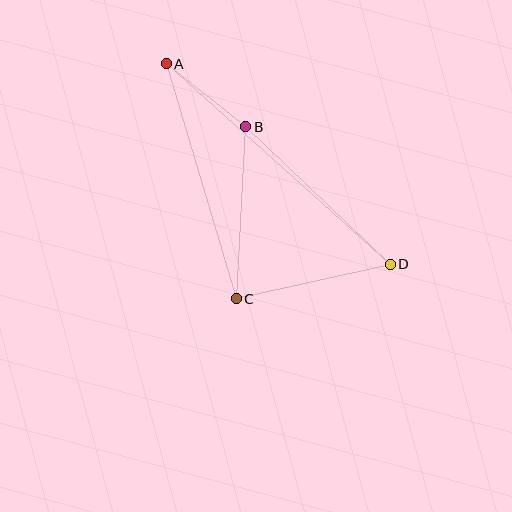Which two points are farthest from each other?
Points A and D are farthest from each other.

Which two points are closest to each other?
Points A and B are closest to each other.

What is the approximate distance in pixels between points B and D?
The distance between B and D is approximately 199 pixels.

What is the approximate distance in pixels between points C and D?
The distance between C and D is approximately 158 pixels.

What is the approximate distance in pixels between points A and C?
The distance between A and C is approximately 245 pixels.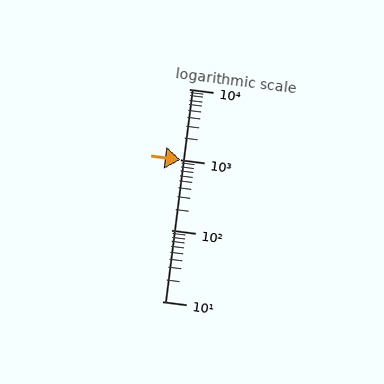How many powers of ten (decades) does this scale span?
The scale spans 3 decades, from 10 to 10000.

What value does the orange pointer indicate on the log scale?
The pointer indicates approximately 1000.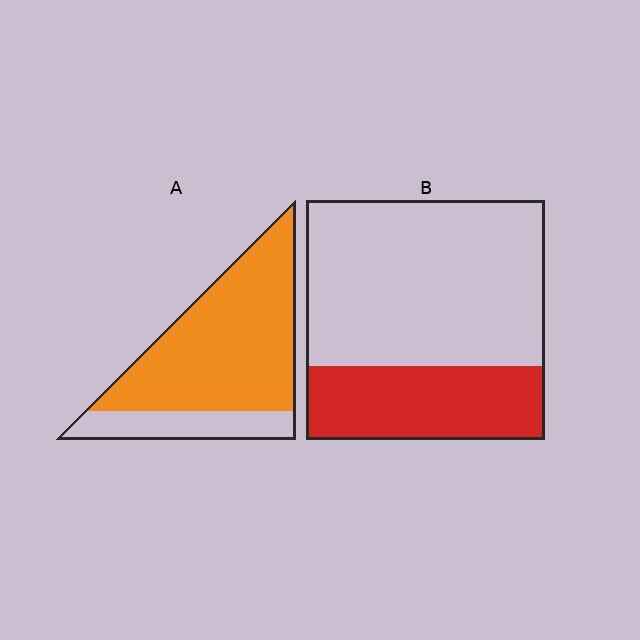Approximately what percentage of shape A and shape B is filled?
A is approximately 75% and B is approximately 30%.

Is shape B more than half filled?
No.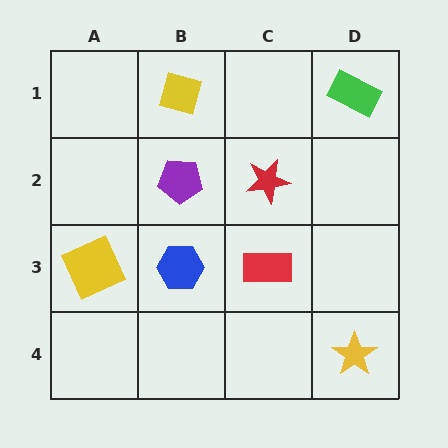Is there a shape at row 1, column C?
No, that cell is empty.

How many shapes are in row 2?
2 shapes.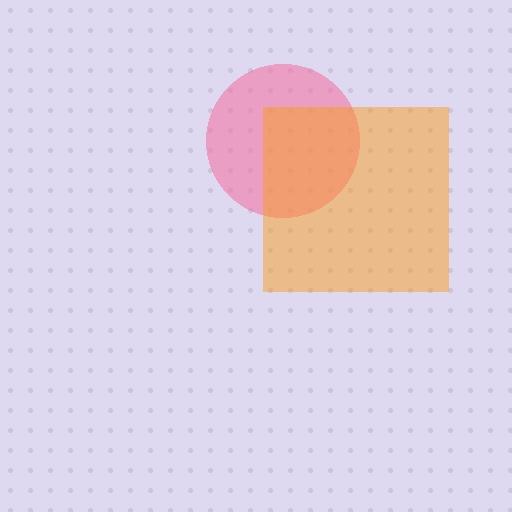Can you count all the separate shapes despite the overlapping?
Yes, there are 2 separate shapes.